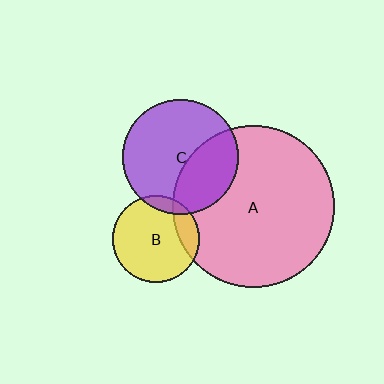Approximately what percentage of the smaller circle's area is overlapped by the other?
Approximately 15%.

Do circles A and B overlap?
Yes.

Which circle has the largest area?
Circle A (pink).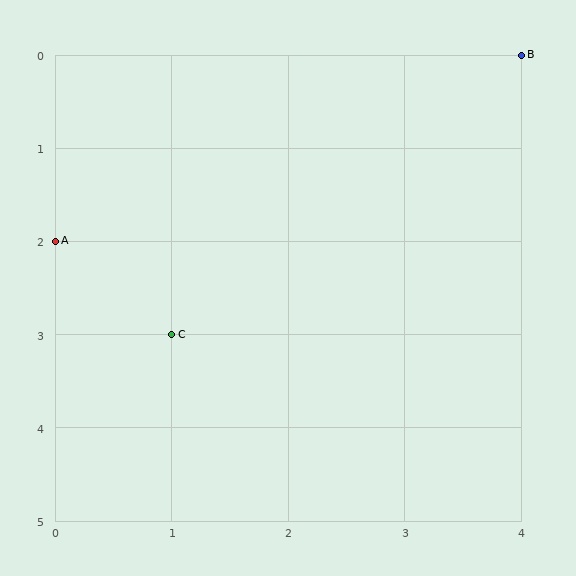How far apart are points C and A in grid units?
Points C and A are 1 column and 1 row apart (about 1.4 grid units diagonally).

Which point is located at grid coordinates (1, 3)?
Point C is at (1, 3).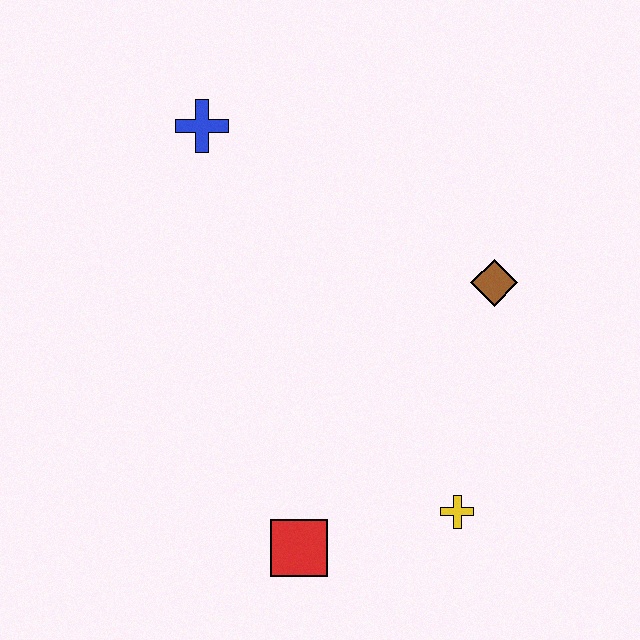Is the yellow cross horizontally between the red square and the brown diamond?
Yes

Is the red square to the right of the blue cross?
Yes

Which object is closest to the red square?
The yellow cross is closest to the red square.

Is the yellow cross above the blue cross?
No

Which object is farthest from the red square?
The blue cross is farthest from the red square.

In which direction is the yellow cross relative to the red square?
The yellow cross is to the right of the red square.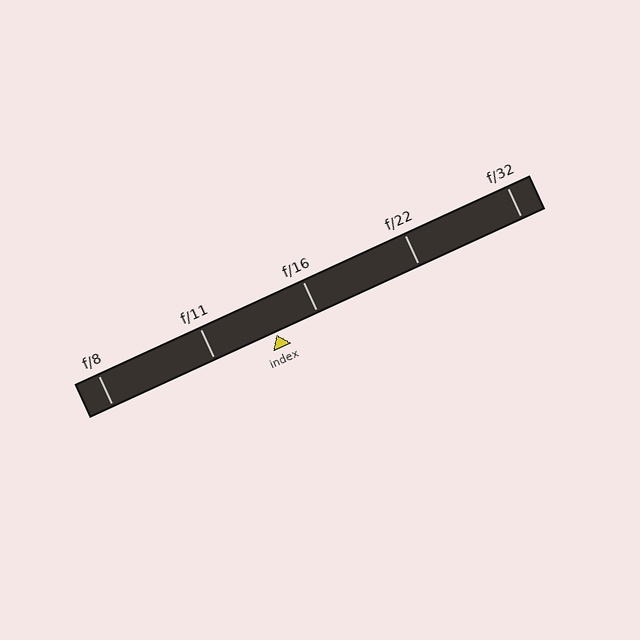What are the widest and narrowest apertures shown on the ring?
The widest aperture shown is f/8 and the narrowest is f/32.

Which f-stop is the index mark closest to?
The index mark is closest to f/16.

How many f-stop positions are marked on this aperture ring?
There are 5 f-stop positions marked.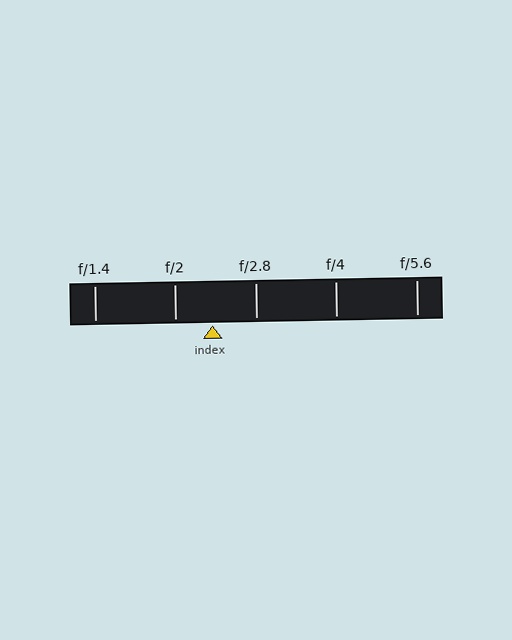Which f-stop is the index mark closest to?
The index mark is closest to f/2.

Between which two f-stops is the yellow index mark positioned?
The index mark is between f/2 and f/2.8.